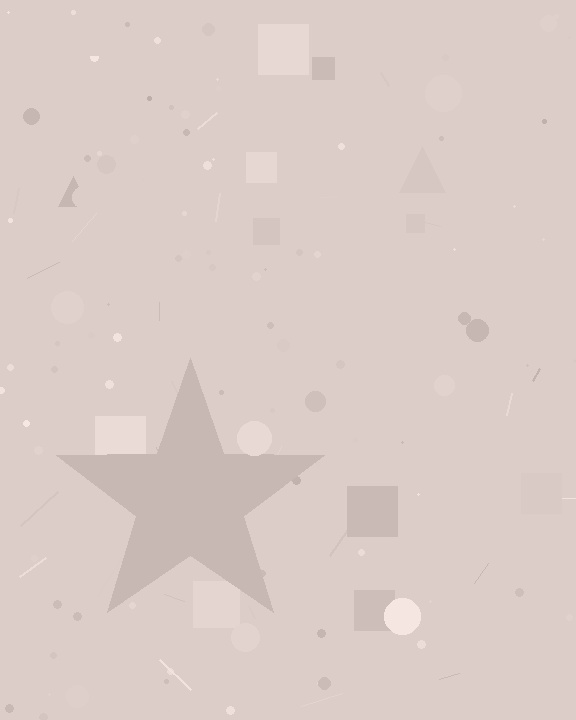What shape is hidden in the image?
A star is hidden in the image.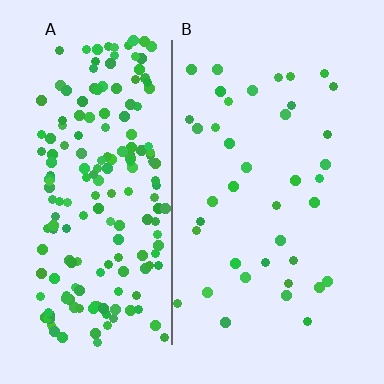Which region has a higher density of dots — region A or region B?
A (the left).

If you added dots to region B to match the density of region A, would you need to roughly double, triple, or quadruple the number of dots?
Approximately quadruple.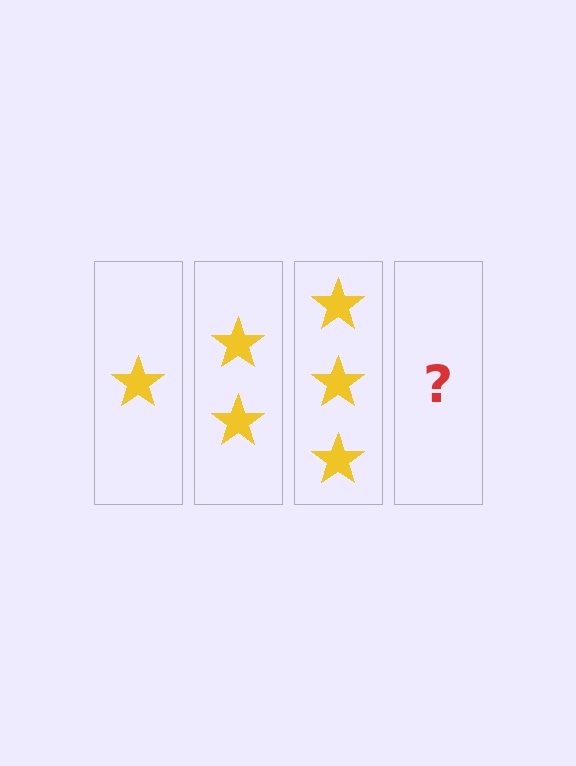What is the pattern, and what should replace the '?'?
The pattern is that each step adds one more star. The '?' should be 4 stars.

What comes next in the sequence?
The next element should be 4 stars.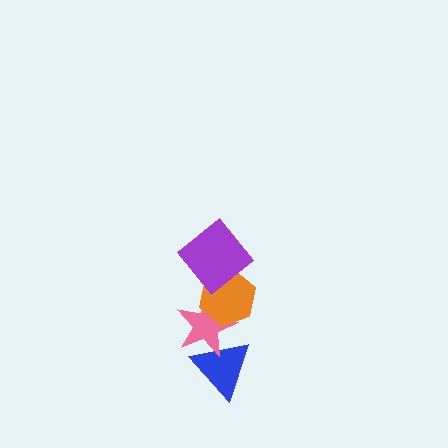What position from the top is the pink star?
The pink star is 3rd from the top.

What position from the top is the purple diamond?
The purple diamond is 1st from the top.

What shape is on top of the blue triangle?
The pink star is on top of the blue triangle.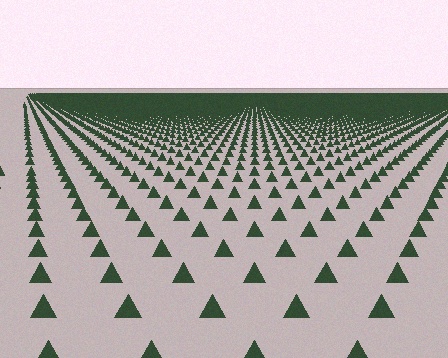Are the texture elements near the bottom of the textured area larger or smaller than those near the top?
Larger. Near the bottom, elements are closer to the viewer and appear at a bigger on-screen size.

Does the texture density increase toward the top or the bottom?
Density increases toward the top.